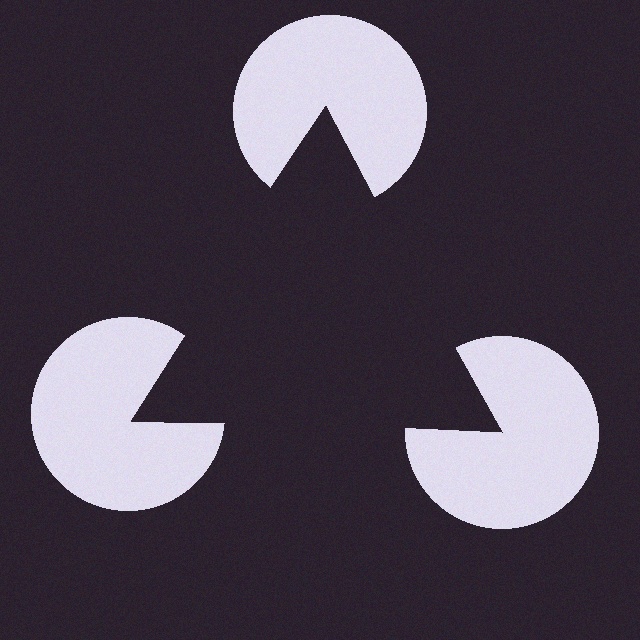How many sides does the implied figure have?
3 sides.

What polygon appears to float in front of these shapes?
An illusory triangle — its edges are inferred from the aligned wedge cuts in the pac-man discs, not physically drawn.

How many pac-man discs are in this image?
There are 3 — one at each vertex of the illusory triangle.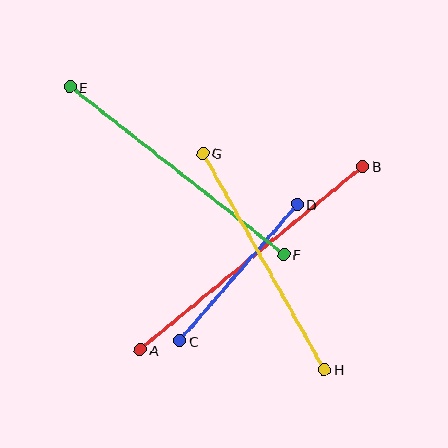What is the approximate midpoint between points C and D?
The midpoint is at approximately (238, 272) pixels.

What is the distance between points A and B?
The distance is approximately 288 pixels.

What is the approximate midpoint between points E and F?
The midpoint is at approximately (177, 171) pixels.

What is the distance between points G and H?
The distance is approximately 248 pixels.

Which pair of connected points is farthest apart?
Points A and B are farthest apart.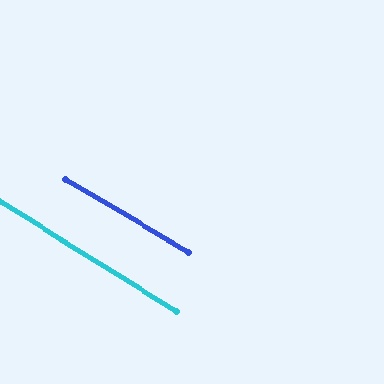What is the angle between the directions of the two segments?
Approximately 1 degree.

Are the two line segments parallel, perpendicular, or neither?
Parallel — their directions differ by only 1.4°.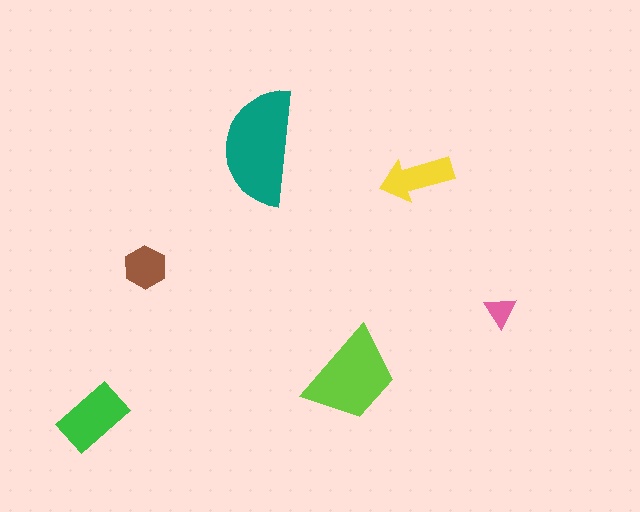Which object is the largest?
The teal semicircle.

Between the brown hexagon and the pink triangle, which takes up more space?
The brown hexagon.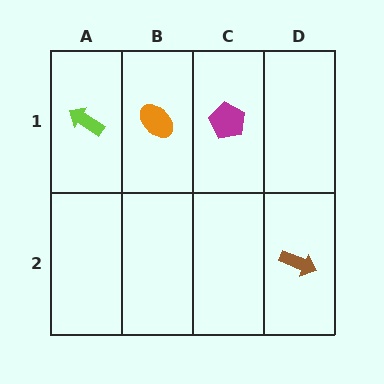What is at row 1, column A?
A lime arrow.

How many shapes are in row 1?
3 shapes.